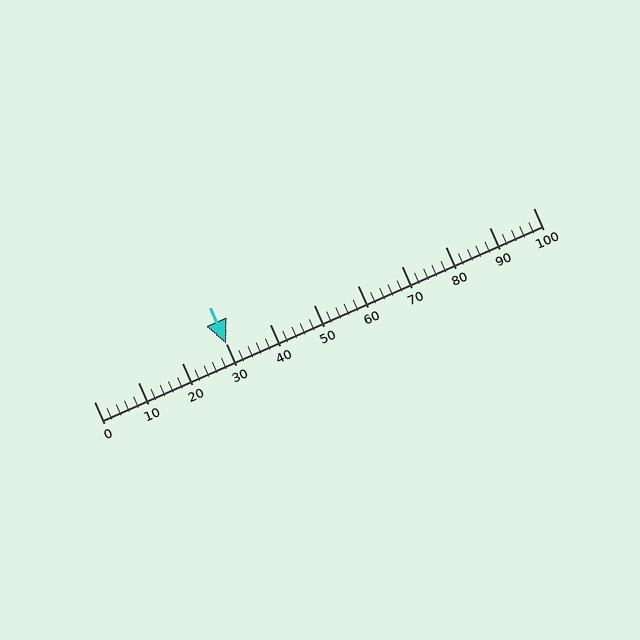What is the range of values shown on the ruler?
The ruler shows values from 0 to 100.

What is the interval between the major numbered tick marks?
The major tick marks are spaced 10 units apart.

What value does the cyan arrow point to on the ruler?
The cyan arrow points to approximately 30.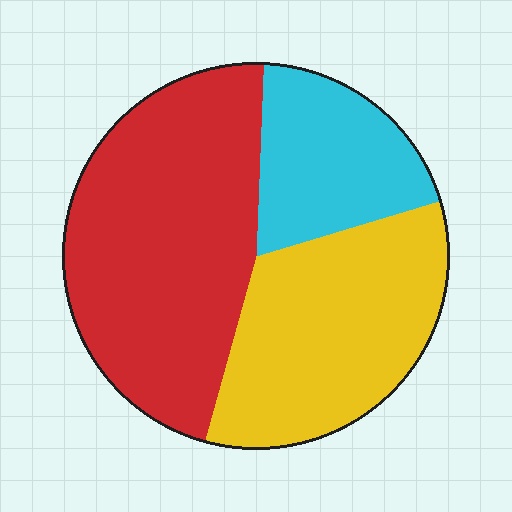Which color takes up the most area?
Red, at roughly 45%.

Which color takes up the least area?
Cyan, at roughly 20%.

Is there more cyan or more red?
Red.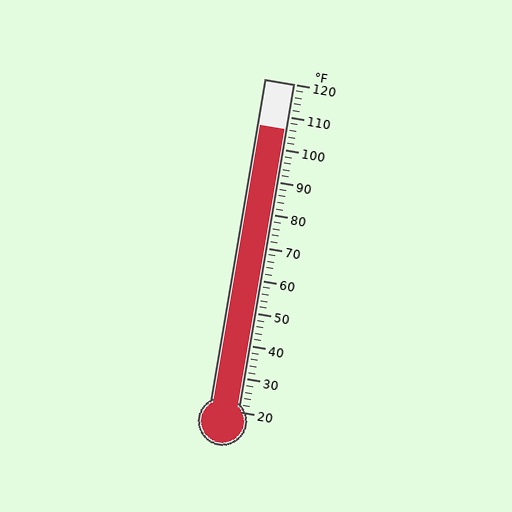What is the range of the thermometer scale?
The thermometer scale ranges from 20°F to 120°F.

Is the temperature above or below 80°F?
The temperature is above 80°F.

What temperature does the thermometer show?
The thermometer shows approximately 106°F.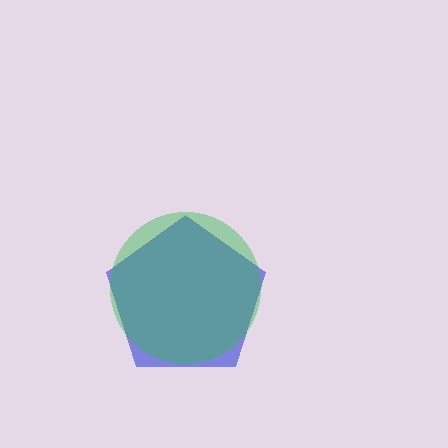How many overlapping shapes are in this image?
There are 2 overlapping shapes in the image.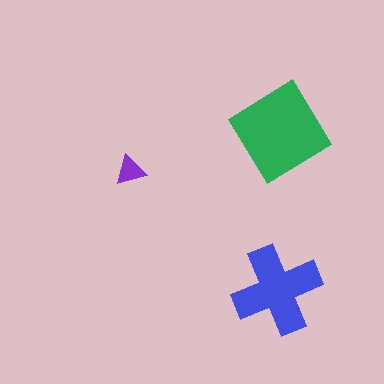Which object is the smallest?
The purple triangle.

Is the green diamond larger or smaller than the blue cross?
Larger.